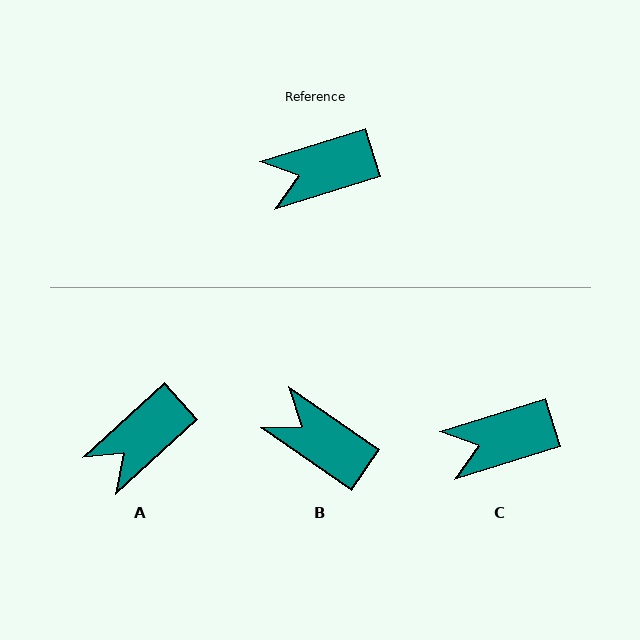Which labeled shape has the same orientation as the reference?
C.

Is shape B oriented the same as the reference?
No, it is off by about 52 degrees.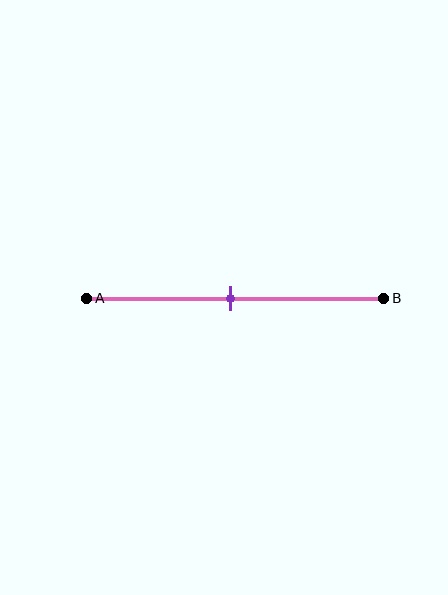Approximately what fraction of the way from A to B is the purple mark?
The purple mark is approximately 50% of the way from A to B.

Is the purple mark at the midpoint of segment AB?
Yes, the mark is approximately at the midpoint.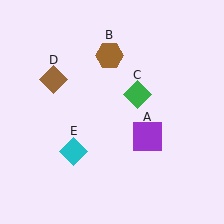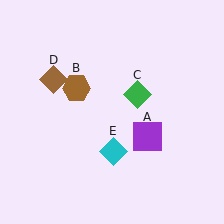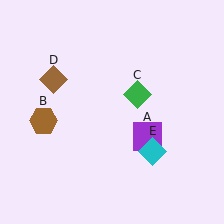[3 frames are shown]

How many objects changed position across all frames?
2 objects changed position: brown hexagon (object B), cyan diamond (object E).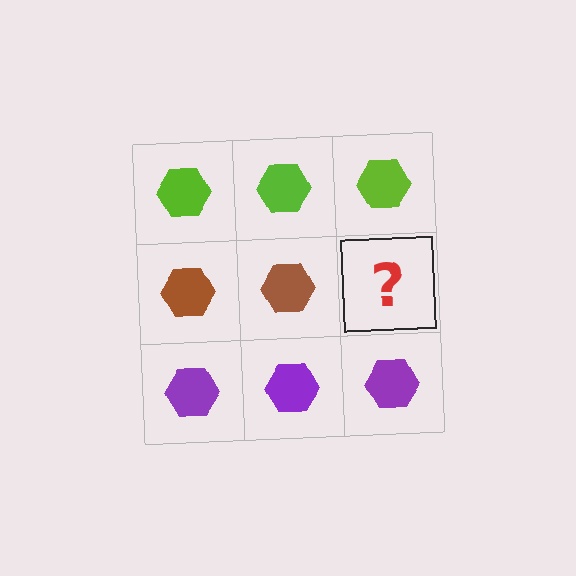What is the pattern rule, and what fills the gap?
The rule is that each row has a consistent color. The gap should be filled with a brown hexagon.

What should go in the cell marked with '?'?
The missing cell should contain a brown hexagon.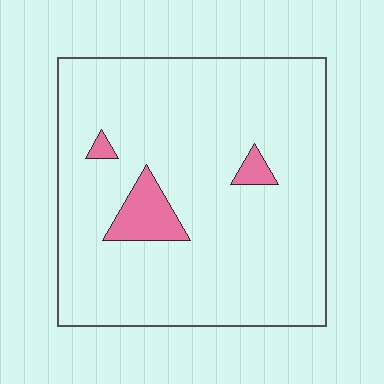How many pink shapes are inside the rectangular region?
3.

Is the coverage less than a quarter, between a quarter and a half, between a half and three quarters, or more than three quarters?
Less than a quarter.